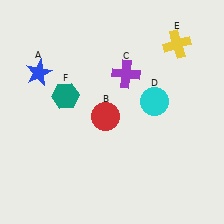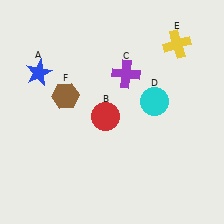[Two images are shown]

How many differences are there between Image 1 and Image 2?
There is 1 difference between the two images.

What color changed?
The hexagon (F) changed from teal in Image 1 to brown in Image 2.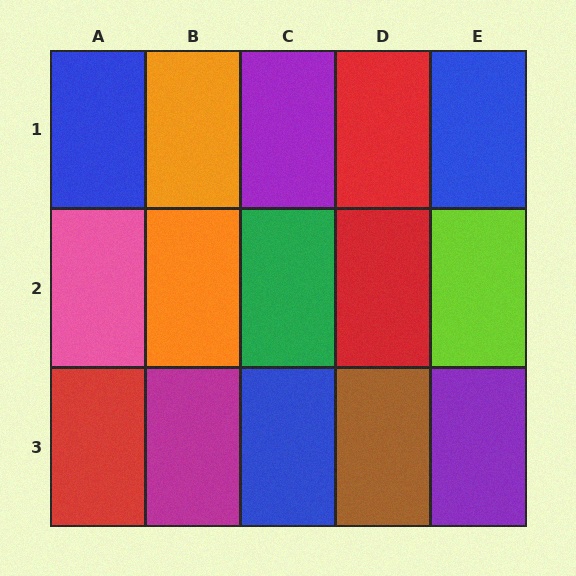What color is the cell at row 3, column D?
Brown.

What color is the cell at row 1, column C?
Purple.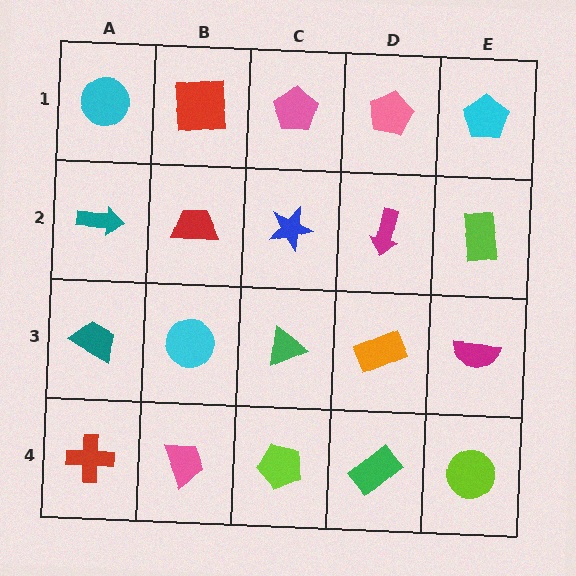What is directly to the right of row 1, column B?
A pink pentagon.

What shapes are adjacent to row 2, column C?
A pink pentagon (row 1, column C), a green triangle (row 3, column C), a red trapezoid (row 2, column B), a magenta arrow (row 2, column D).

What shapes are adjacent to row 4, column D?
An orange rectangle (row 3, column D), a lime pentagon (row 4, column C), a lime circle (row 4, column E).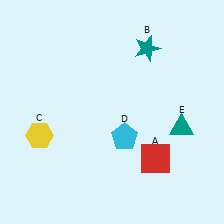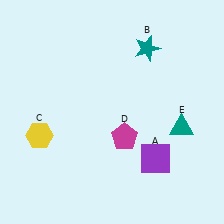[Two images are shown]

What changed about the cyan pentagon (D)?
In Image 1, D is cyan. In Image 2, it changed to magenta.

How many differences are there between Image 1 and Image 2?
There are 2 differences between the two images.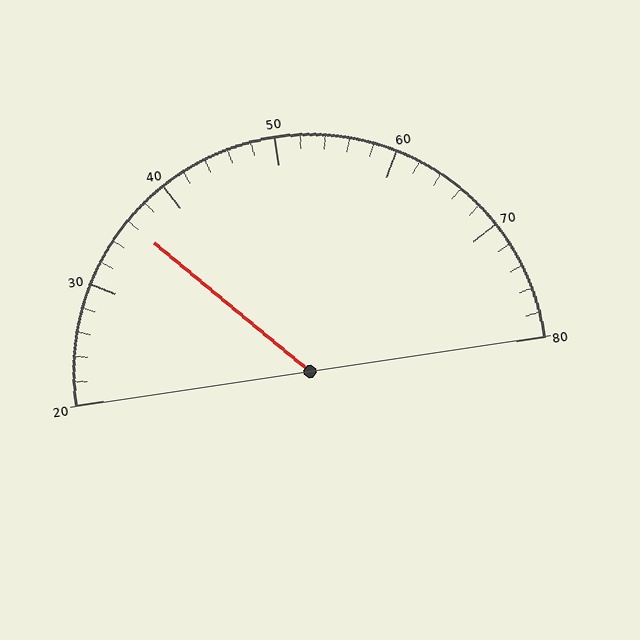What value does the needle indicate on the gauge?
The needle indicates approximately 36.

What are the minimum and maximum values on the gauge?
The gauge ranges from 20 to 80.